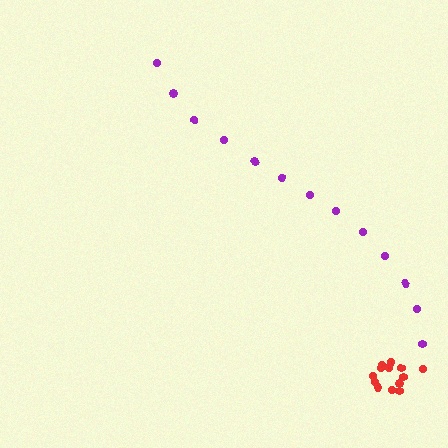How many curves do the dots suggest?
There are 2 distinct paths.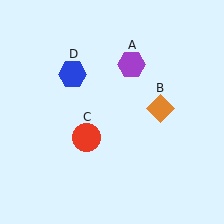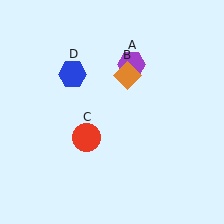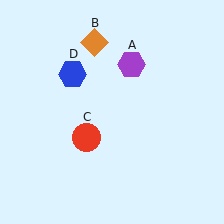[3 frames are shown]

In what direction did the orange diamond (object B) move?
The orange diamond (object B) moved up and to the left.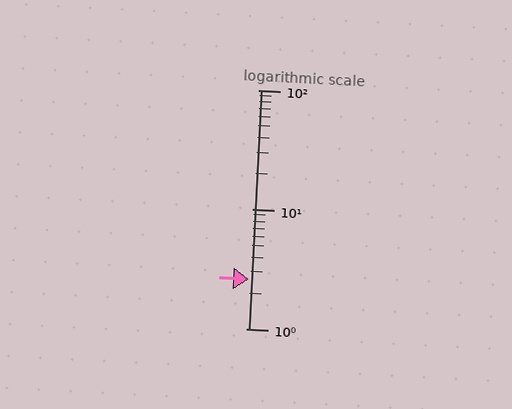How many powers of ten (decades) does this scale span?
The scale spans 2 decades, from 1 to 100.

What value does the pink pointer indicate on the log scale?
The pointer indicates approximately 2.6.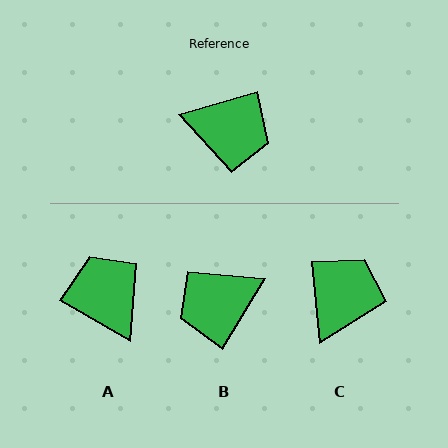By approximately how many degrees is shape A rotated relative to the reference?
Approximately 134 degrees counter-clockwise.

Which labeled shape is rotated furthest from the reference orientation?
B, about 138 degrees away.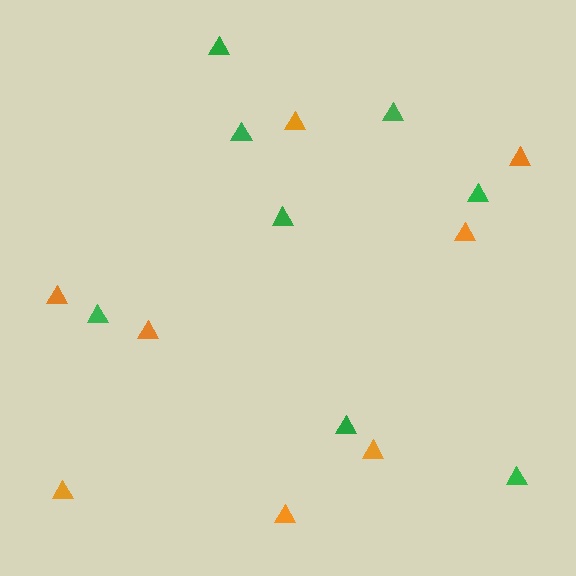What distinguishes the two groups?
There are 2 groups: one group of green triangles (8) and one group of orange triangles (8).